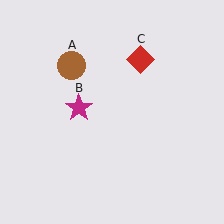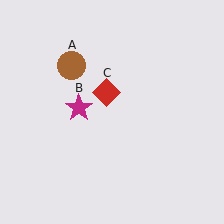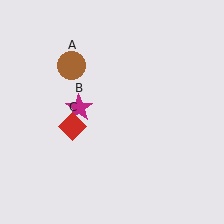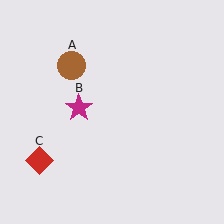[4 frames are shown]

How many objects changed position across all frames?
1 object changed position: red diamond (object C).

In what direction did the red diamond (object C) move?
The red diamond (object C) moved down and to the left.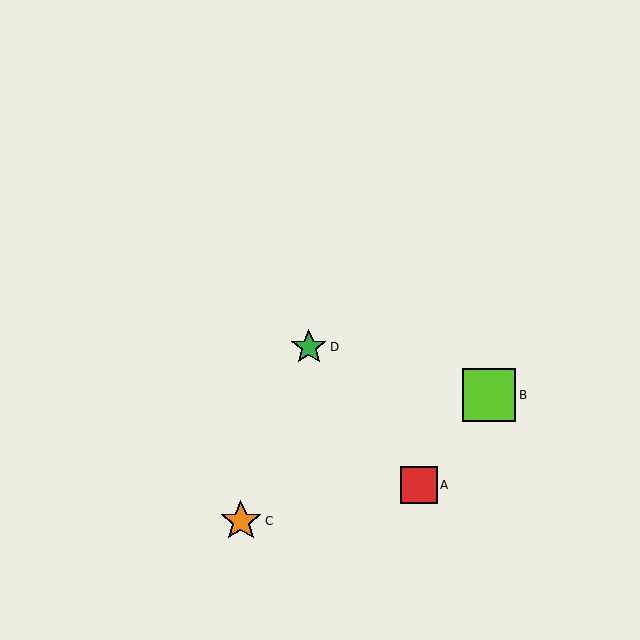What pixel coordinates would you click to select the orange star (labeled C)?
Click at (241, 521) to select the orange star C.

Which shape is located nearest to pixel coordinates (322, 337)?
The green star (labeled D) at (309, 347) is nearest to that location.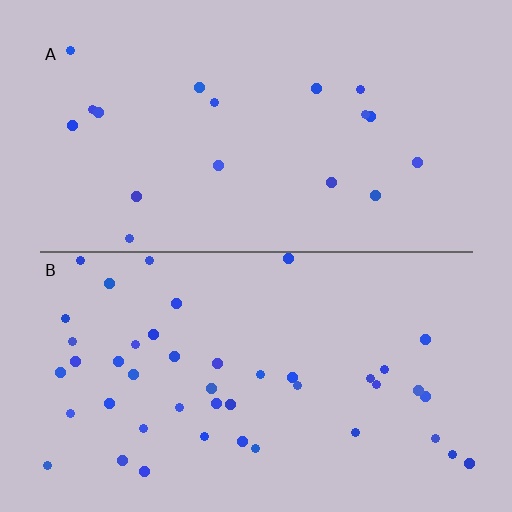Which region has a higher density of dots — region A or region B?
B (the bottom).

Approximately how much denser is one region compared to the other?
Approximately 2.5× — region B over region A.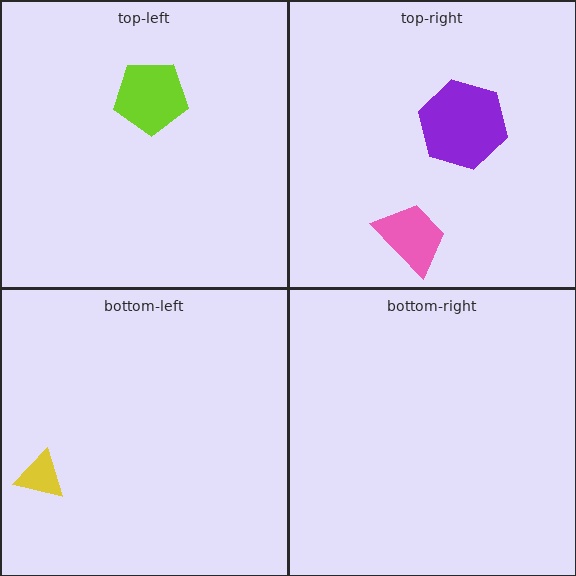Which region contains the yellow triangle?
The bottom-left region.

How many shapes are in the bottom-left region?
1.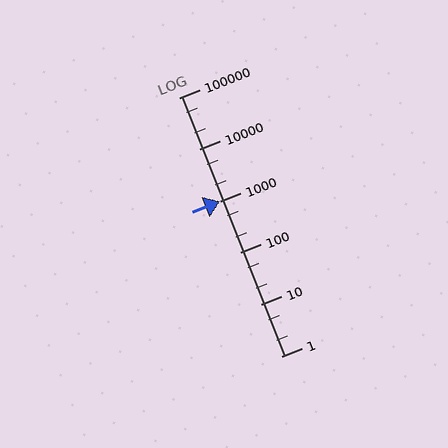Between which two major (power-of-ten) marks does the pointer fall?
The pointer is between 100 and 1000.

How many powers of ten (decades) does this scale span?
The scale spans 5 decades, from 1 to 100000.